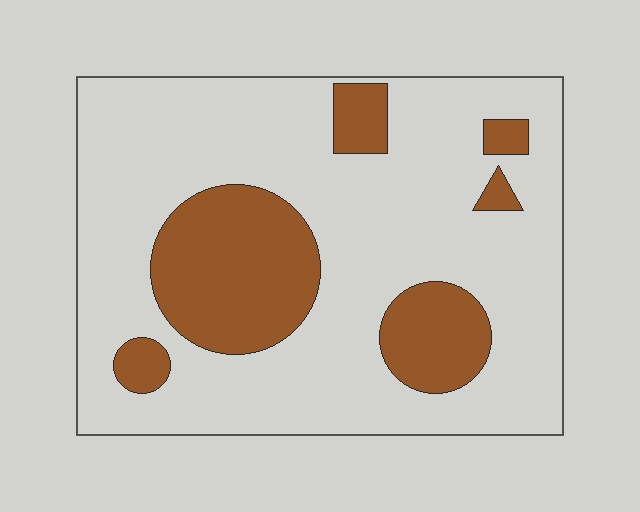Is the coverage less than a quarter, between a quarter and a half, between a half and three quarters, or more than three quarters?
Less than a quarter.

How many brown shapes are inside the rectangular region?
6.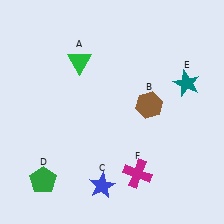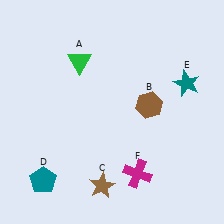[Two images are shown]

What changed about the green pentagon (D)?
In Image 1, D is green. In Image 2, it changed to teal.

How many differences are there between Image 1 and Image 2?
There are 2 differences between the two images.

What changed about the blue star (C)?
In Image 1, C is blue. In Image 2, it changed to brown.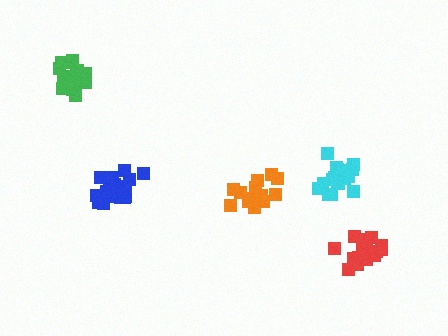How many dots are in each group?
Group 1: 20 dots, Group 2: 17 dots, Group 3: 21 dots, Group 4: 17 dots, Group 5: 21 dots (96 total).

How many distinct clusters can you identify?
There are 5 distinct clusters.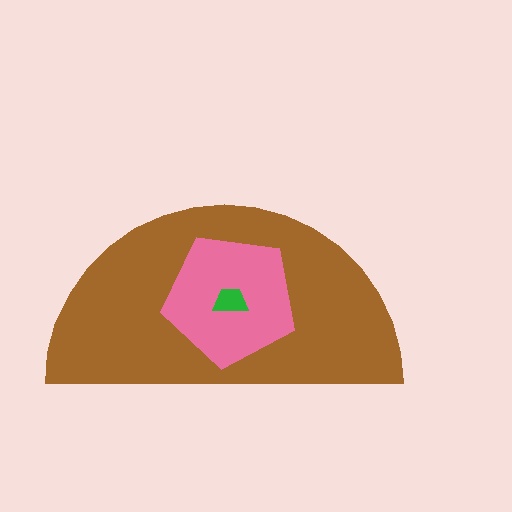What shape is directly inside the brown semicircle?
The pink pentagon.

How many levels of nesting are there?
3.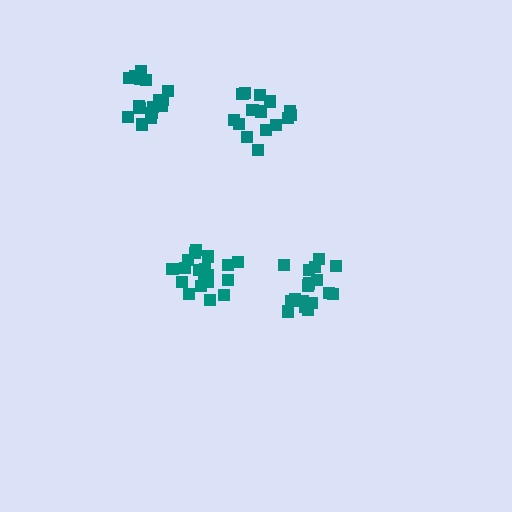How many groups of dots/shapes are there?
There are 4 groups.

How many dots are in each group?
Group 1: 15 dots, Group 2: 17 dots, Group 3: 19 dots, Group 4: 17 dots (68 total).